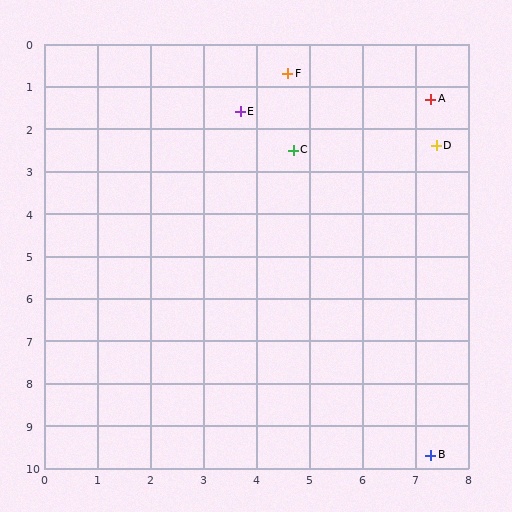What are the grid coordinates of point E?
Point E is at approximately (3.7, 1.6).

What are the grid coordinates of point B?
Point B is at approximately (7.3, 9.7).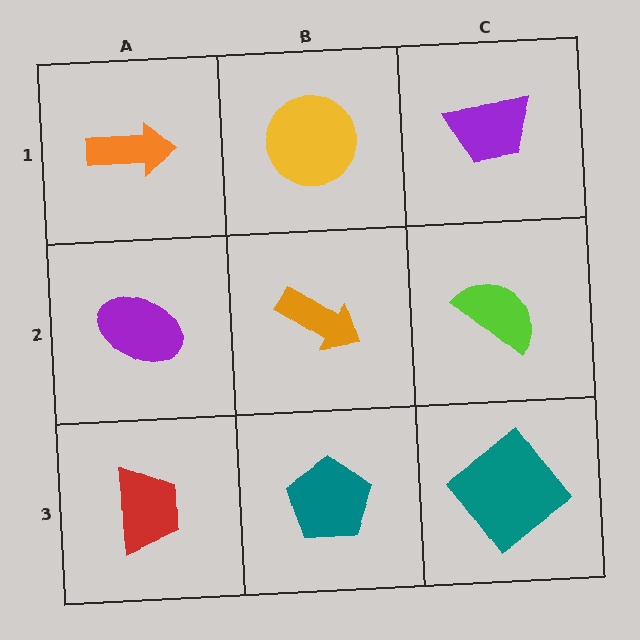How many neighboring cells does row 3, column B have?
3.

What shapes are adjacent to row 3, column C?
A lime semicircle (row 2, column C), a teal pentagon (row 3, column B).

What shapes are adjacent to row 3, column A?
A purple ellipse (row 2, column A), a teal pentagon (row 3, column B).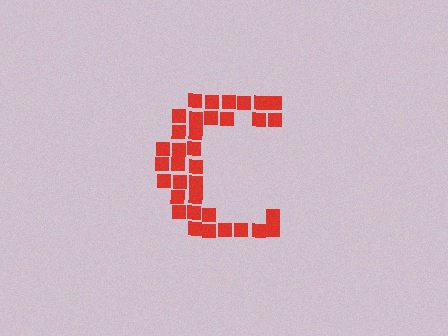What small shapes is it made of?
It is made of small squares.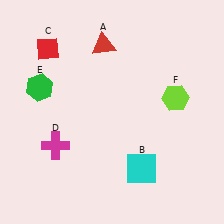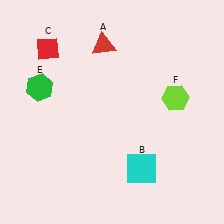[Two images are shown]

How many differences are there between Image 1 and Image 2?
There is 1 difference between the two images.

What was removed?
The magenta cross (D) was removed in Image 2.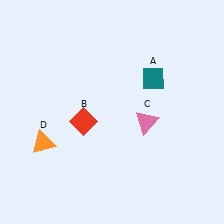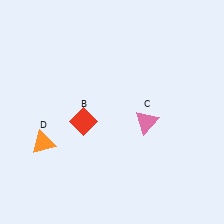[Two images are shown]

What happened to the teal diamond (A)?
The teal diamond (A) was removed in Image 2. It was in the top-right area of Image 1.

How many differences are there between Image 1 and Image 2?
There is 1 difference between the two images.